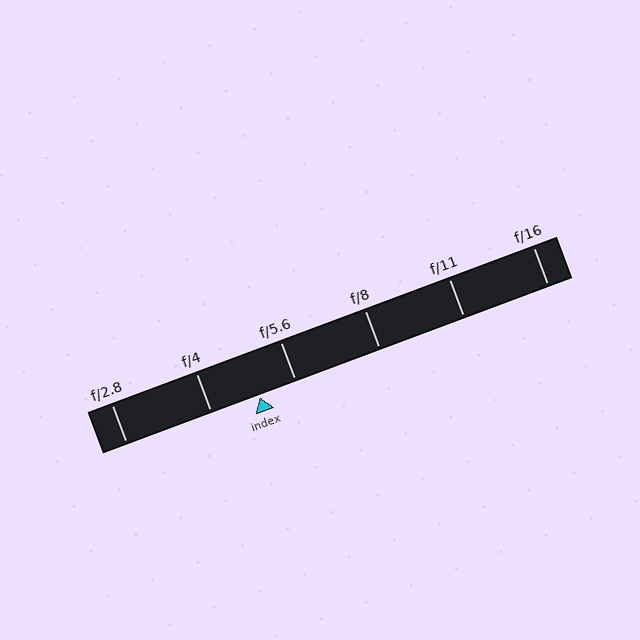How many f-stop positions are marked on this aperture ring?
There are 6 f-stop positions marked.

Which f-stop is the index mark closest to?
The index mark is closest to f/5.6.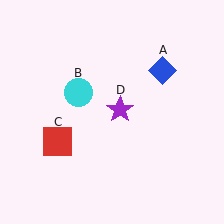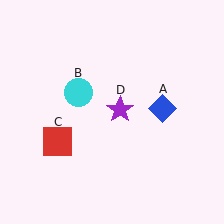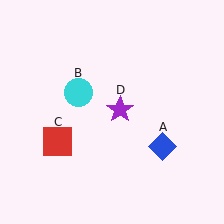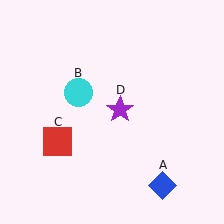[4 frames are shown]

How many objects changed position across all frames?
1 object changed position: blue diamond (object A).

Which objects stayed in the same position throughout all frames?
Cyan circle (object B) and red square (object C) and purple star (object D) remained stationary.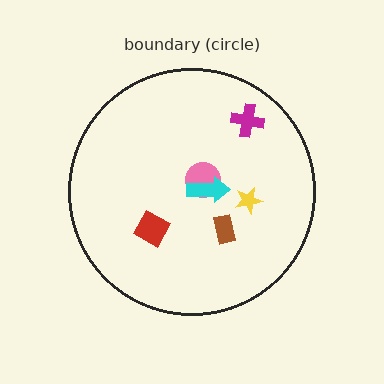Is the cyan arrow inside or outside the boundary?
Inside.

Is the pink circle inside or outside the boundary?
Inside.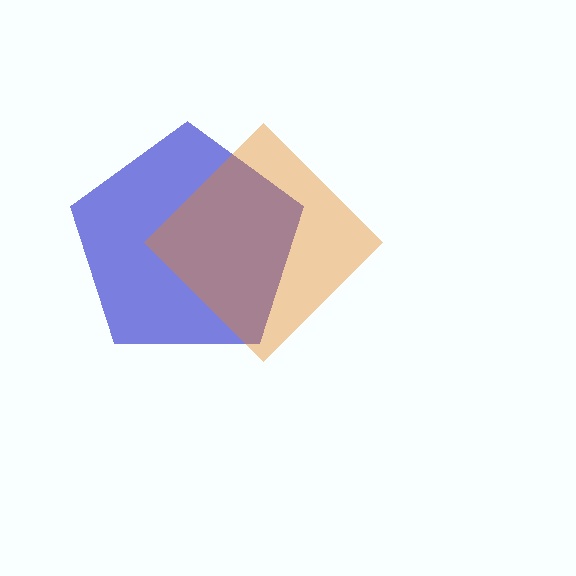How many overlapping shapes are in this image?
There are 2 overlapping shapes in the image.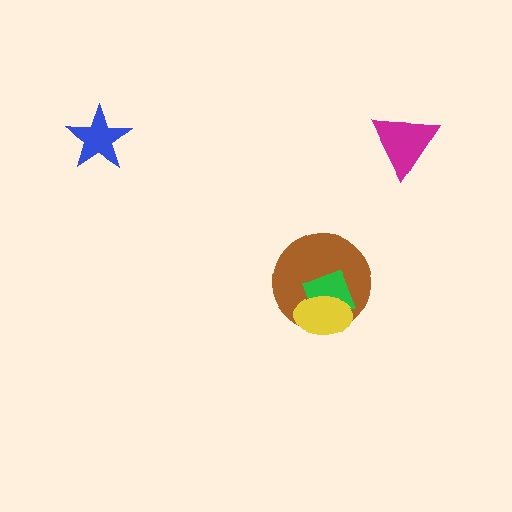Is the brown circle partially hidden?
Yes, it is partially covered by another shape.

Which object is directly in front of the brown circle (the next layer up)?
The green diamond is directly in front of the brown circle.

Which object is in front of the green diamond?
The yellow ellipse is in front of the green diamond.